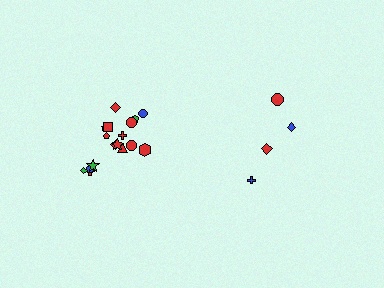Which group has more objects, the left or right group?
The left group.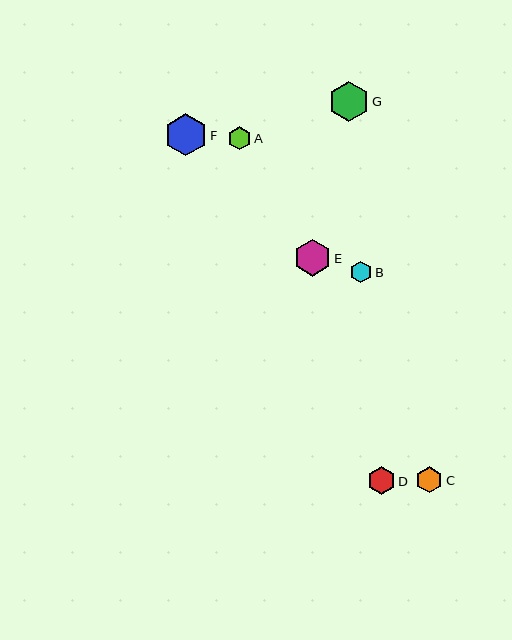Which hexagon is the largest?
Hexagon F is the largest with a size of approximately 42 pixels.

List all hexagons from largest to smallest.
From largest to smallest: F, G, E, D, C, A, B.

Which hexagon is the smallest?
Hexagon B is the smallest with a size of approximately 21 pixels.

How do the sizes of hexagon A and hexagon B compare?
Hexagon A and hexagon B are approximately the same size.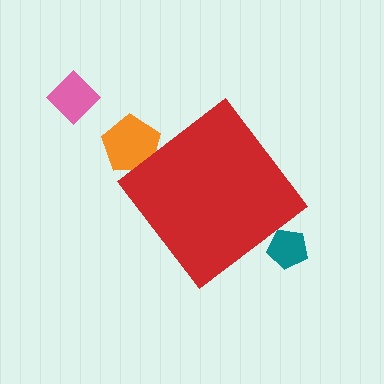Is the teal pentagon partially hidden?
Yes, the teal pentagon is partially hidden behind the red diamond.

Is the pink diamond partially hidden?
No, the pink diamond is fully visible.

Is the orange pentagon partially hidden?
Yes, the orange pentagon is partially hidden behind the red diamond.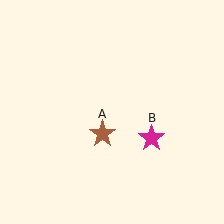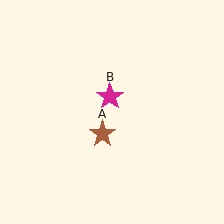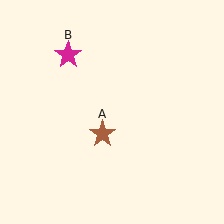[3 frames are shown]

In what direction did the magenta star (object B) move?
The magenta star (object B) moved up and to the left.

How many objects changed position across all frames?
1 object changed position: magenta star (object B).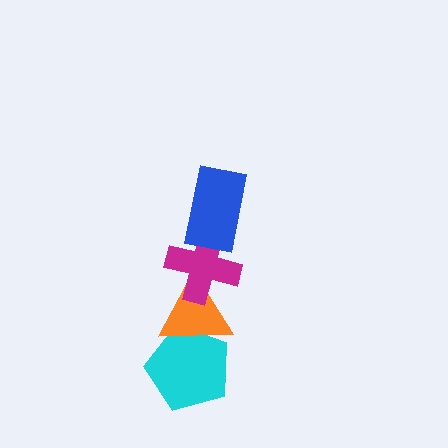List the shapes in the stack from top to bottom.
From top to bottom: the blue rectangle, the magenta cross, the orange triangle, the cyan pentagon.